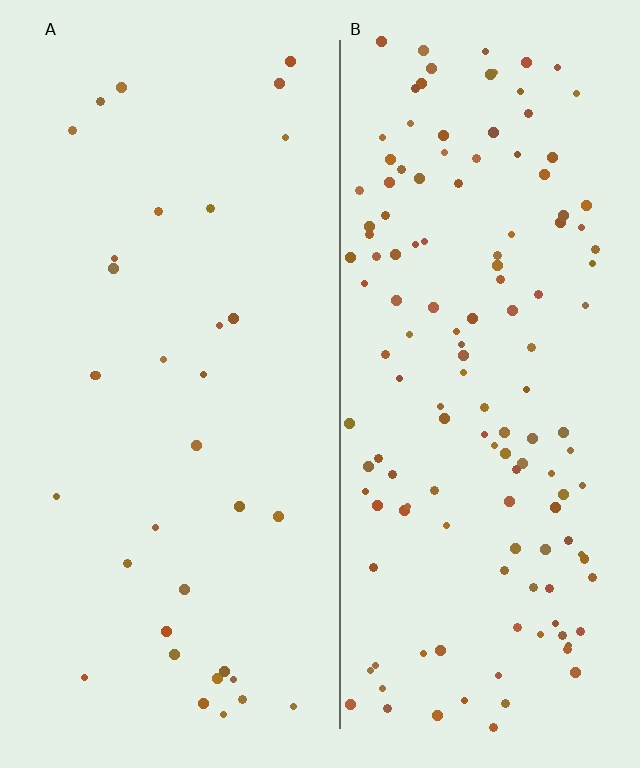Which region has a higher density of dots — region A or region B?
B (the right).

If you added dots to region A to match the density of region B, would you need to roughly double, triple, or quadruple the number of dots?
Approximately quadruple.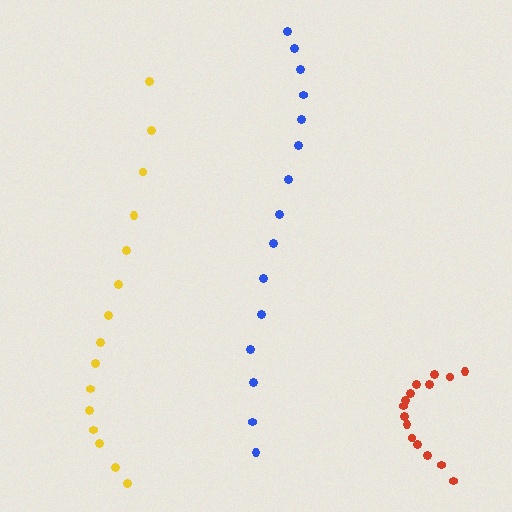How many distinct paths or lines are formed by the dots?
There are 3 distinct paths.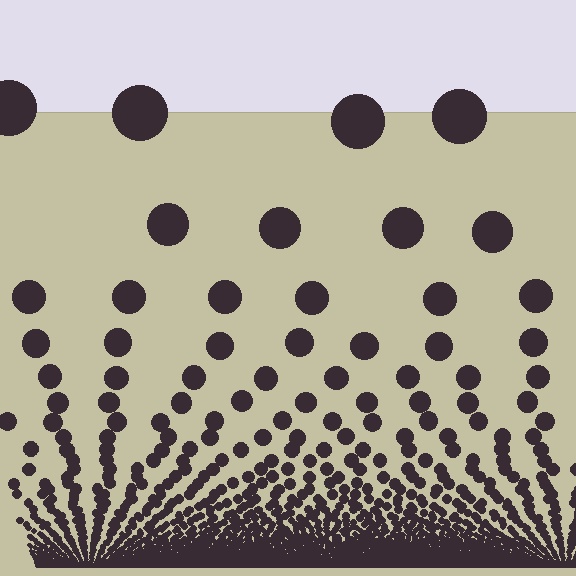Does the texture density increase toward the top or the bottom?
Density increases toward the bottom.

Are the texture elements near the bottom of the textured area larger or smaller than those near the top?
Smaller. The gradient is inverted — elements near the bottom are smaller and denser.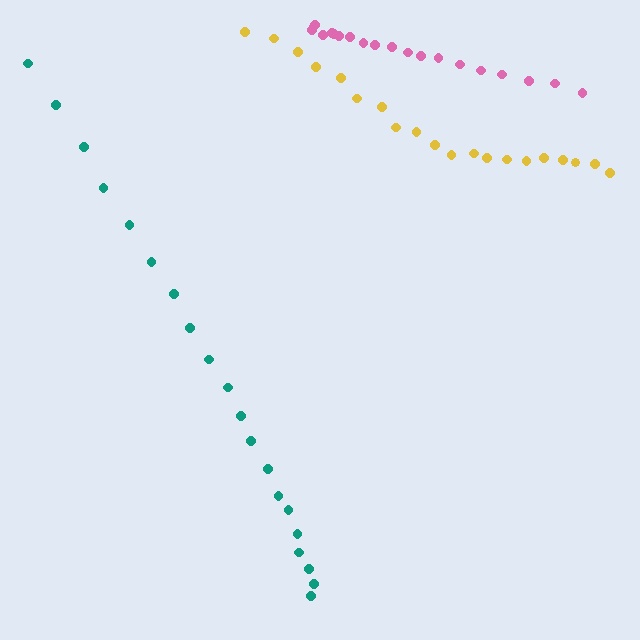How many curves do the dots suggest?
There are 3 distinct paths.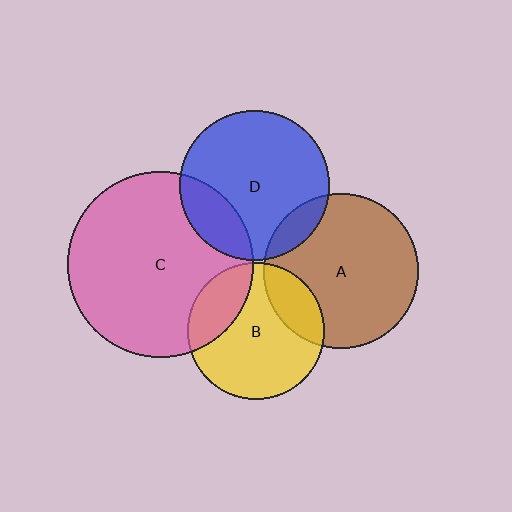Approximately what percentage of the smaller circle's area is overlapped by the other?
Approximately 20%.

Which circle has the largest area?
Circle C (pink).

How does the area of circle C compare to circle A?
Approximately 1.4 times.